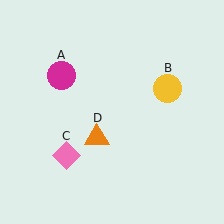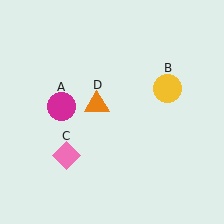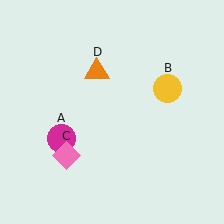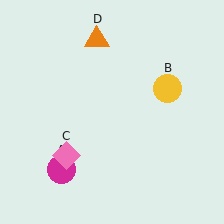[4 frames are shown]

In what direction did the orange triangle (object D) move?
The orange triangle (object D) moved up.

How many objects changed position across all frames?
2 objects changed position: magenta circle (object A), orange triangle (object D).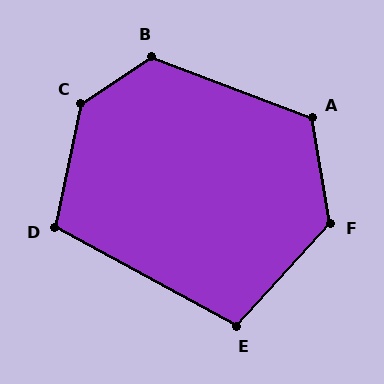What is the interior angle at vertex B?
Approximately 125 degrees (obtuse).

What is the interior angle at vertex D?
Approximately 107 degrees (obtuse).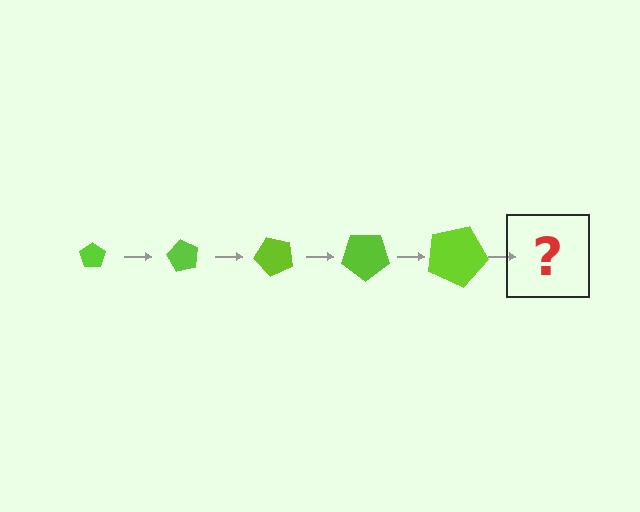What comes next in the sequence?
The next element should be a pentagon, larger than the previous one and rotated 300 degrees from the start.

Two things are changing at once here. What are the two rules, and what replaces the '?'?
The two rules are that the pentagon grows larger each step and it rotates 60 degrees each step. The '?' should be a pentagon, larger than the previous one and rotated 300 degrees from the start.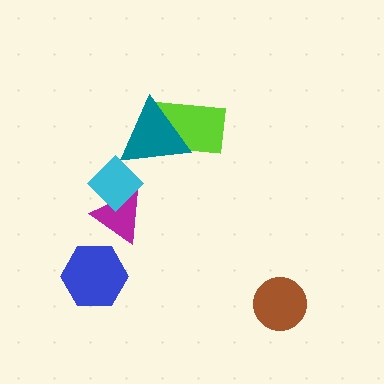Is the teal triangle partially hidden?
Yes, it is partially covered by another shape.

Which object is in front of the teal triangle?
The cyan diamond is in front of the teal triangle.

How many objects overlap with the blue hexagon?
0 objects overlap with the blue hexagon.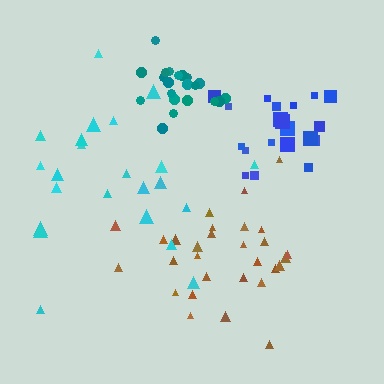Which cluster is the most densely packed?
Teal.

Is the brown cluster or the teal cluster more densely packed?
Teal.